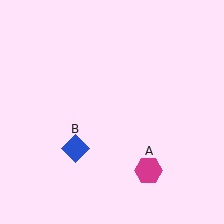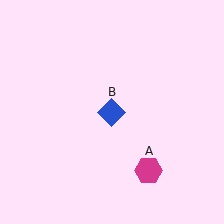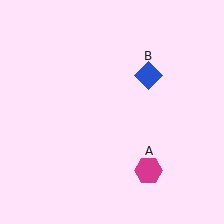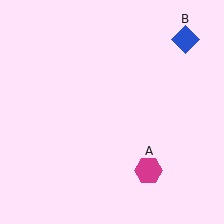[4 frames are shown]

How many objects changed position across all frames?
1 object changed position: blue diamond (object B).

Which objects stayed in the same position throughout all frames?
Magenta hexagon (object A) remained stationary.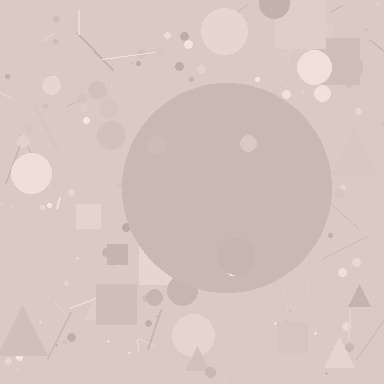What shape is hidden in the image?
A circle is hidden in the image.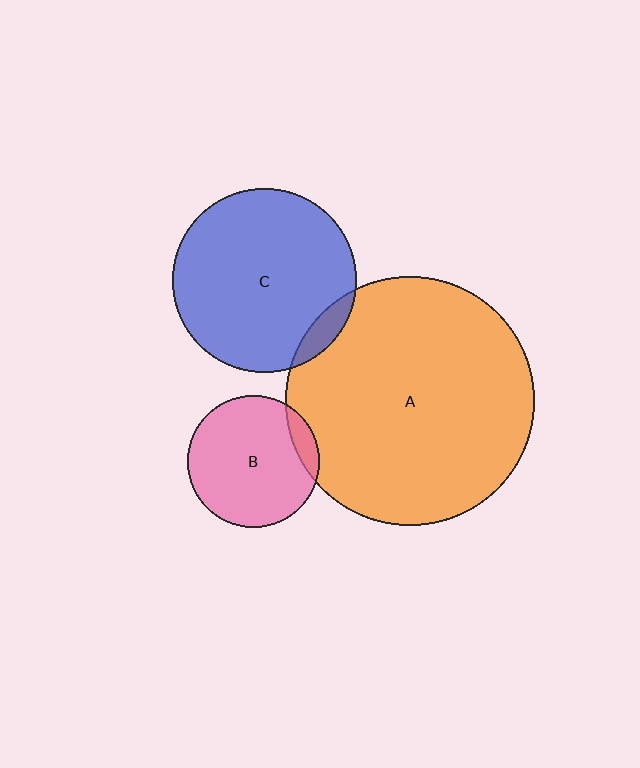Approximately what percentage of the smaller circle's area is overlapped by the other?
Approximately 5%.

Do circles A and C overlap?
Yes.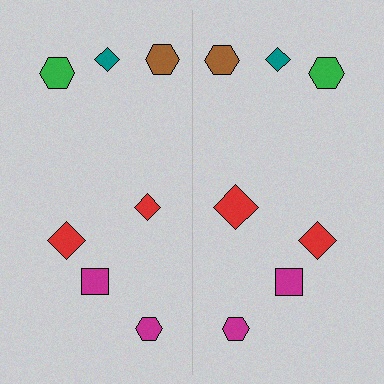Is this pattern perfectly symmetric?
No, the pattern is not perfectly symmetric. The red diamond on the right side has a different size than its mirror counterpart.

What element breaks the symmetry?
The red diamond on the right side has a different size than its mirror counterpart.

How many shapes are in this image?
There are 14 shapes in this image.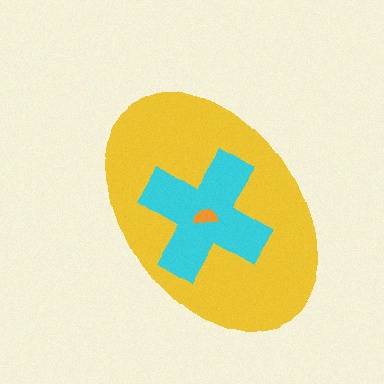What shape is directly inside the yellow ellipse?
The cyan cross.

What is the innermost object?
The orange semicircle.